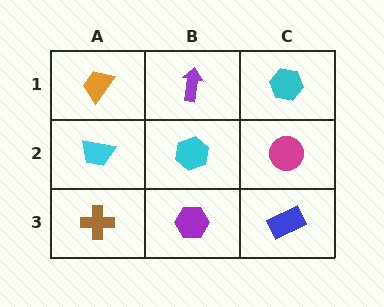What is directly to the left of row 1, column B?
An orange trapezoid.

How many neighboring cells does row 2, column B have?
4.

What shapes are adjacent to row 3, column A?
A cyan trapezoid (row 2, column A), a purple hexagon (row 3, column B).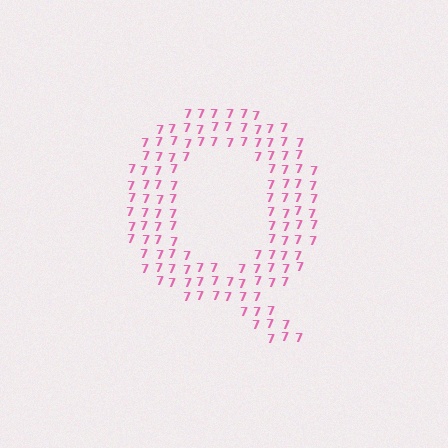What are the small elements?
The small elements are digit 7's.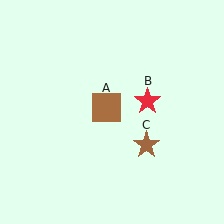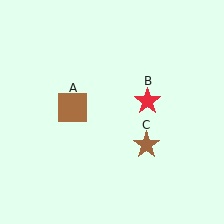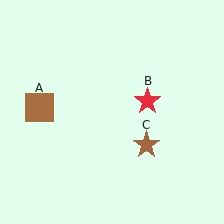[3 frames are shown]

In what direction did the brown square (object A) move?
The brown square (object A) moved left.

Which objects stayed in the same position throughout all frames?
Red star (object B) and brown star (object C) remained stationary.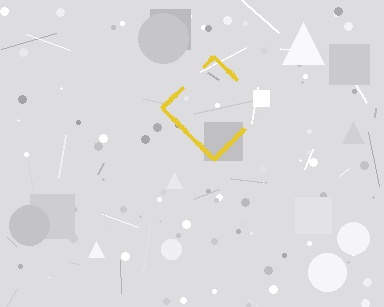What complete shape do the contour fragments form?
The contour fragments form a diamond.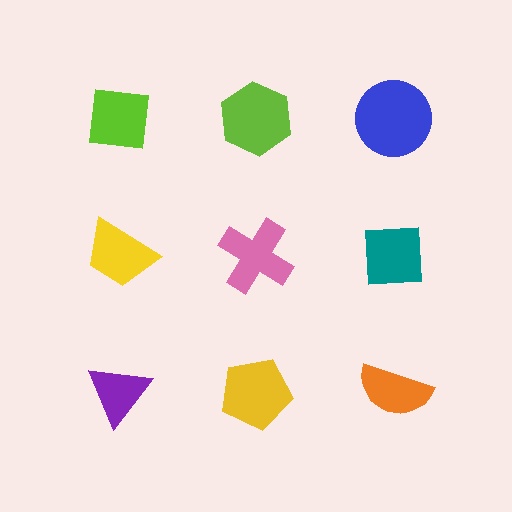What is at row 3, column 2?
A yellow pentagon.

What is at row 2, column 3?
A teal square.